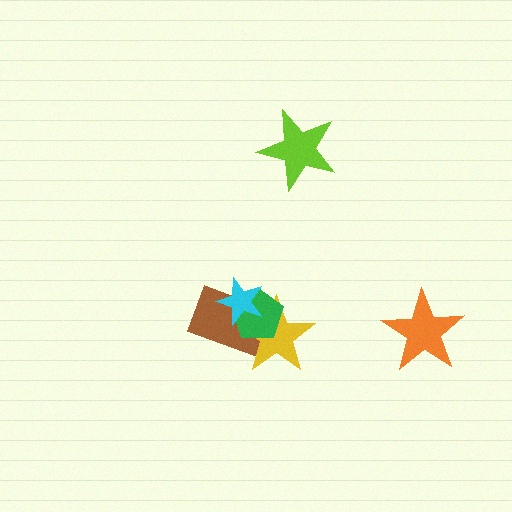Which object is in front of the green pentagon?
The cyan star is in front of the green pentagon.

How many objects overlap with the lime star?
0 objects overlap with the lime star.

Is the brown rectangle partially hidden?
Yes, it is partially covered by another shape.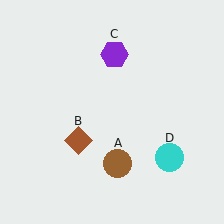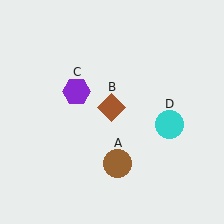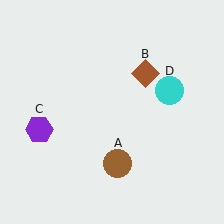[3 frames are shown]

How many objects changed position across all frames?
3 objects changed position: brown diamond (object B), purple hexagon (object C), cyan circle (object D).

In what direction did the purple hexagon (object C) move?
The purple hexagon (object C) moved down and to the left.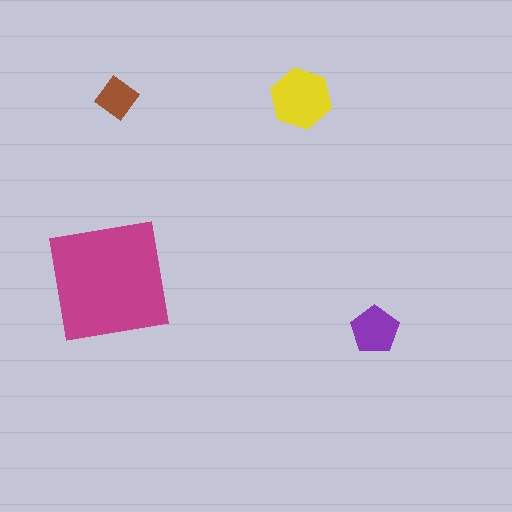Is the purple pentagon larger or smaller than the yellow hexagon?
Smaller.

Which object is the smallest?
The brown diamond.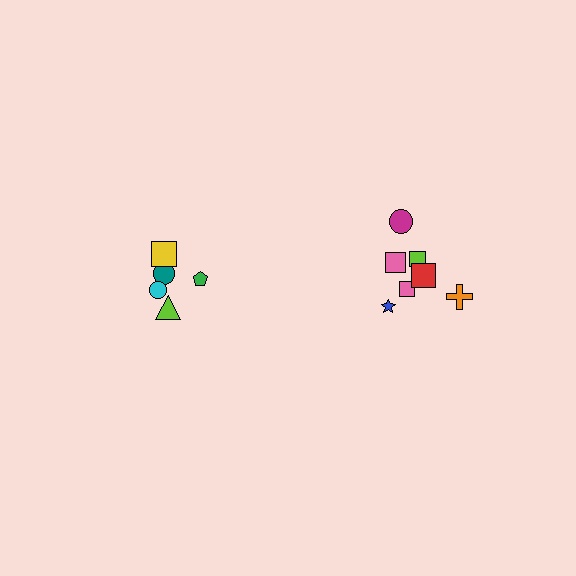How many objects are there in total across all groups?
There are 12 objects.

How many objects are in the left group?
There are 5 objects.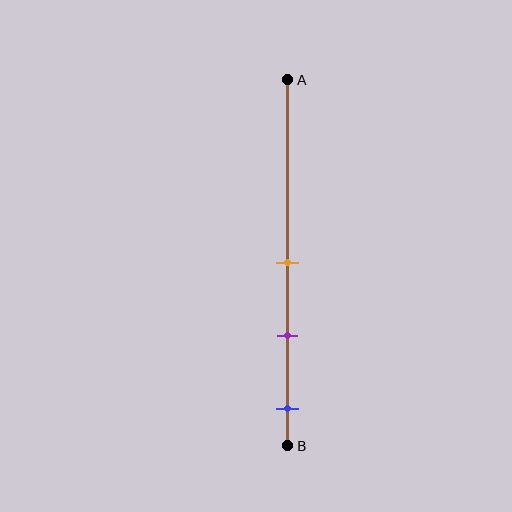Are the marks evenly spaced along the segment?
Yes, the marks are approximately evenly spaced.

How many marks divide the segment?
There are 3 marks dividing the segment.